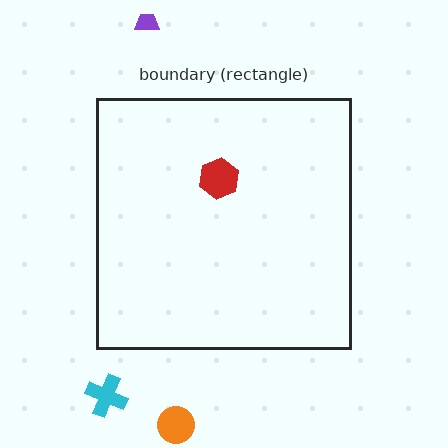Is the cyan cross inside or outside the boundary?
Outside.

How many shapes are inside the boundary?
1 inside, 3 outside.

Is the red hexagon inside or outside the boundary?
Inside.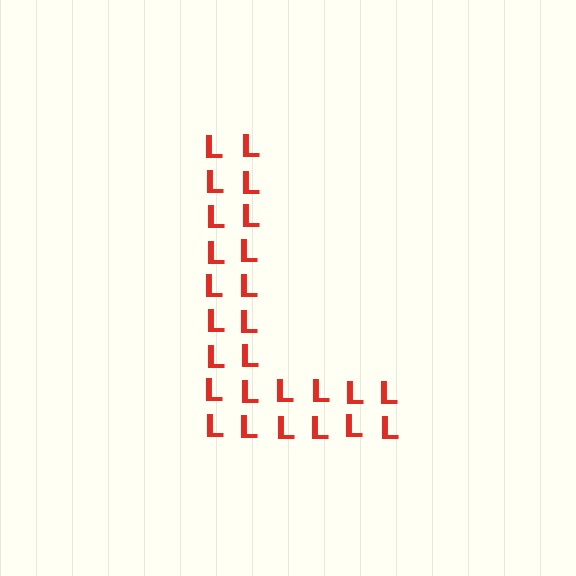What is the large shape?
The large shape is the letter L.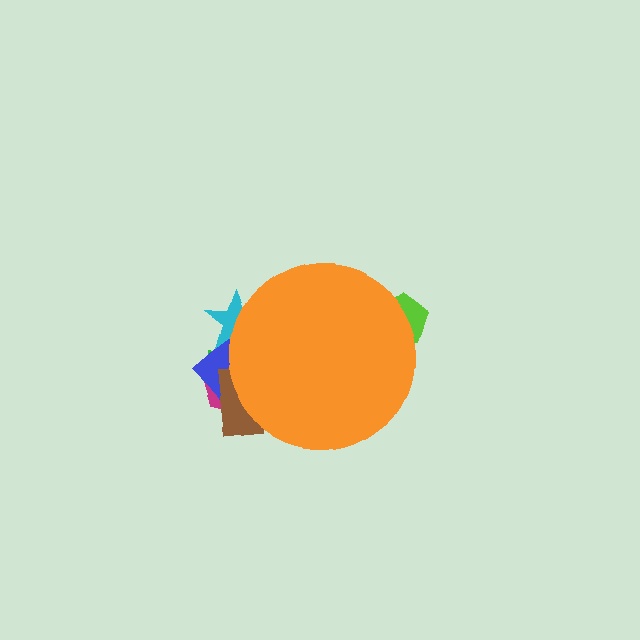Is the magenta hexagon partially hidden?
Yes, the magenta hexagon is partially hidden behind the orange circle.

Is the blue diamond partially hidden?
Yes, the blue diamond is partially hidden behind the orange circle.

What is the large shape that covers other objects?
An orange circle.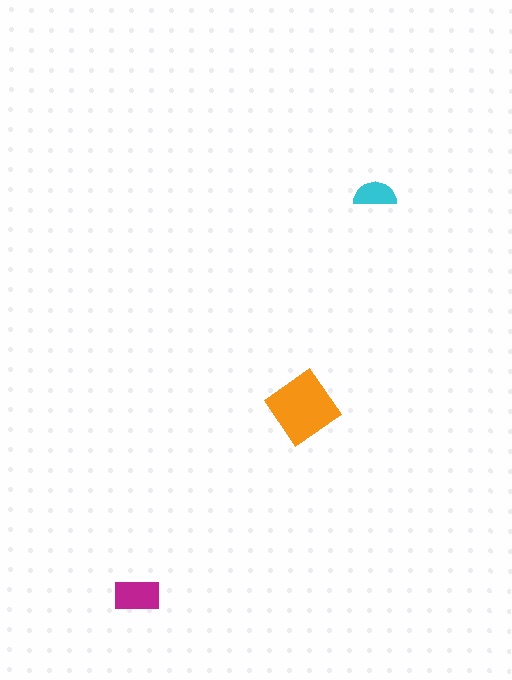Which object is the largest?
The orange diamond.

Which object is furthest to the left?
The magenta rectangle is leftmost.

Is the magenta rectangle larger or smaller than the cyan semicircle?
Larger.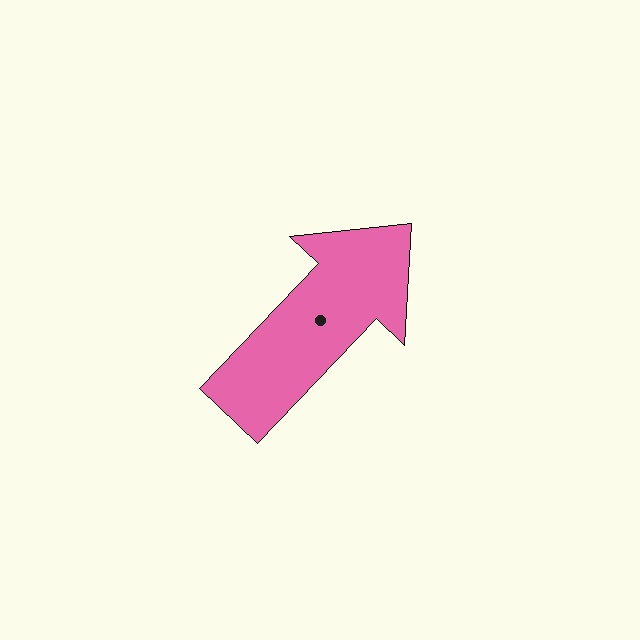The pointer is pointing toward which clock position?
Roughly 1 o'clock.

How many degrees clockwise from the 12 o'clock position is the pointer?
Approximately 44 degrees.